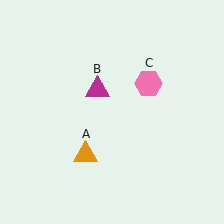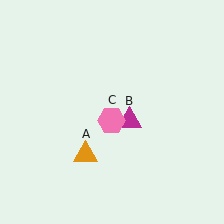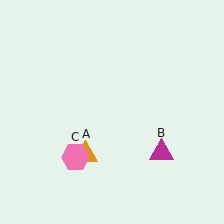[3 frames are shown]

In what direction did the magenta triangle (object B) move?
The magenta triangle (object B) moved down and to the right.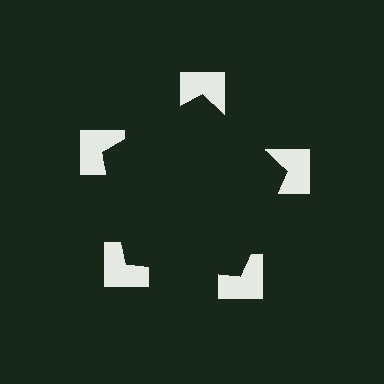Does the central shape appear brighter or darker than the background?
It typically appears slightly darker than the background, even though no actual brightness change is drawn.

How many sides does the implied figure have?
5 sides.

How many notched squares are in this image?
There are 5 — one at each vertex of the illusory pentagon.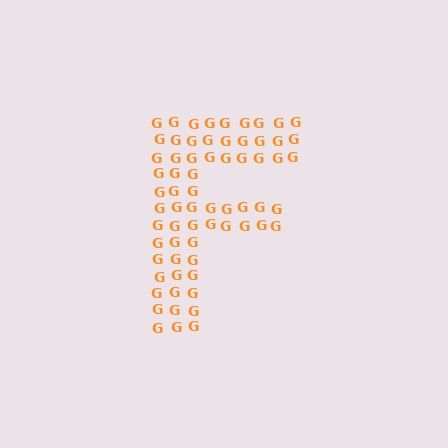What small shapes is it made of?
It is made of small letter G's.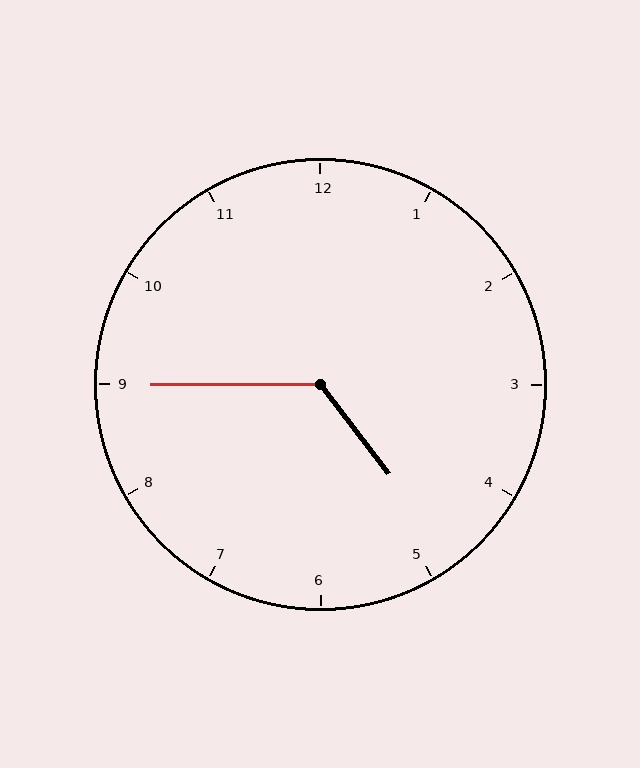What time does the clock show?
4:45.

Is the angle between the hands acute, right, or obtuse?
It is obtuse.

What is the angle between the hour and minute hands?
Approximately 128 degrees.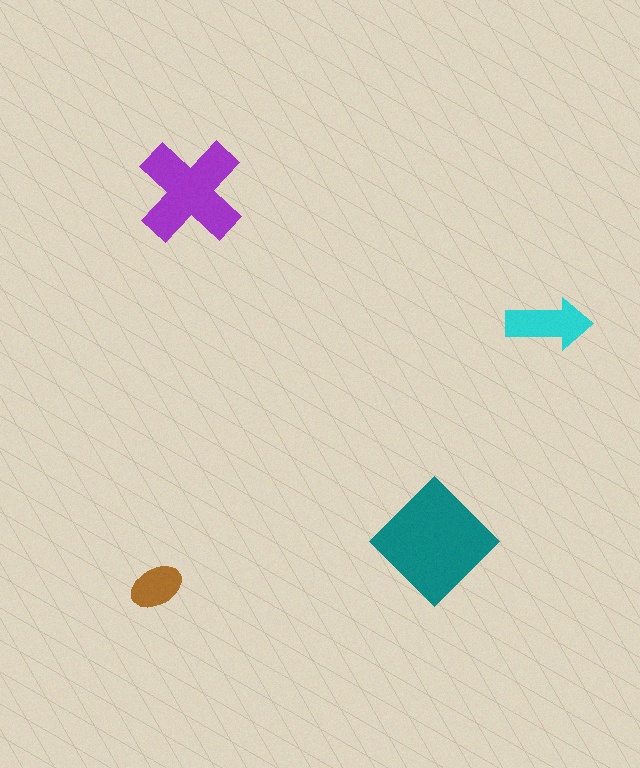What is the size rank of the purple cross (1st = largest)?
2nd.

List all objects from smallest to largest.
The brown ellipse, the cyan arrow, the purple cross, the teal diamond.